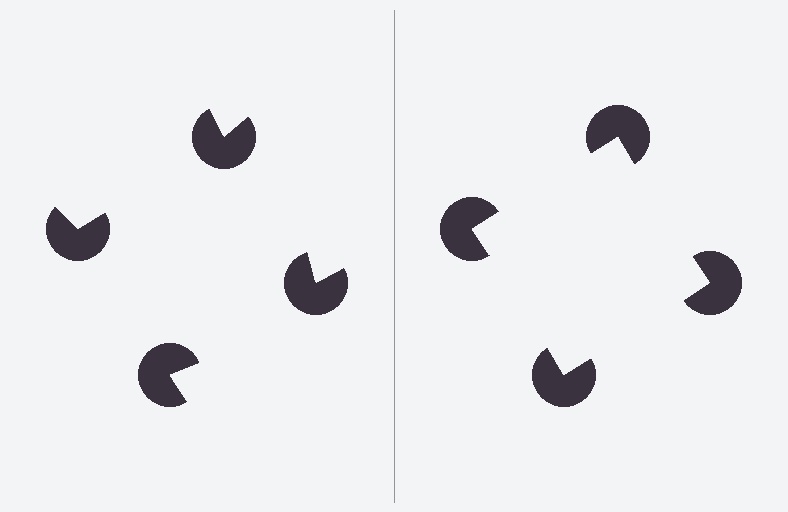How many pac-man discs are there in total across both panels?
8 — 4 on each side.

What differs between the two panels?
The pac-man discs are positioned identically on both sides; only the wedge orientations differ. On the right they align to a square; on the left they are misaligned.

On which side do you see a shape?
An illusory square appears on the right side. On the left side the wedge cuts are rotated, so no coherent shape forms.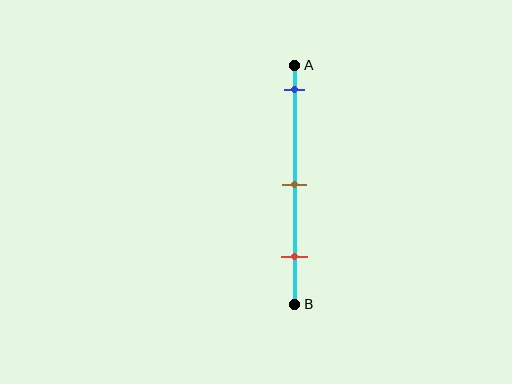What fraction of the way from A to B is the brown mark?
The brown mark is approximately 50% (0.5) of the way from A to B.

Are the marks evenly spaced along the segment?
Yes, the marks are approximately evenly spaced.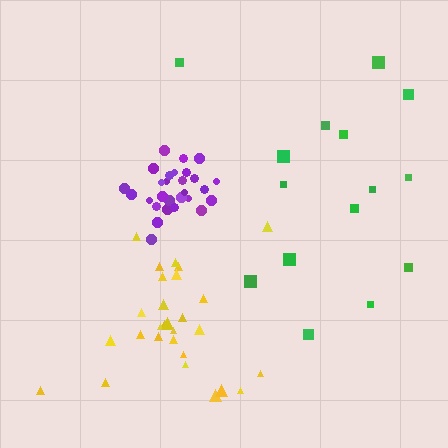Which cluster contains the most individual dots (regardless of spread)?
Yellow (28).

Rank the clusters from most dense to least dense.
purple, yellow, green.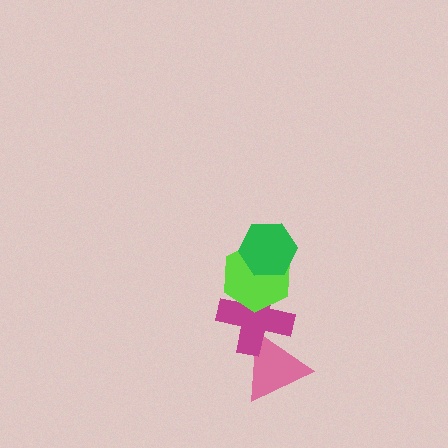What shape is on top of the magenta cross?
The lime hexagon is on top of the magenta cross.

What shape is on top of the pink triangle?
The magenta cross is on top of the pink triangle.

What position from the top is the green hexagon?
The green hexagon is 1st from the top.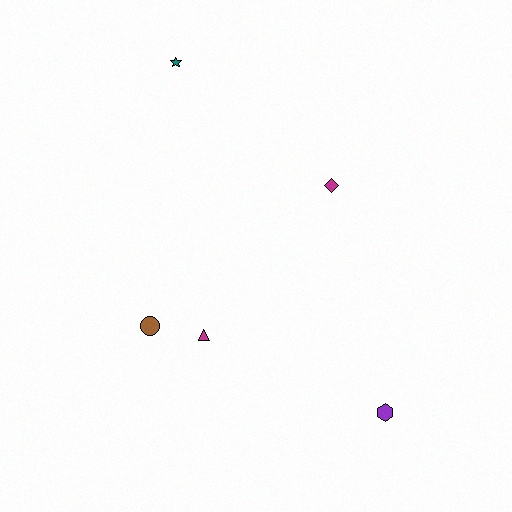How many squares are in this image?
There are no squares.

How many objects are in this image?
There are 5 objects.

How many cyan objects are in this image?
There are no cyan objects.